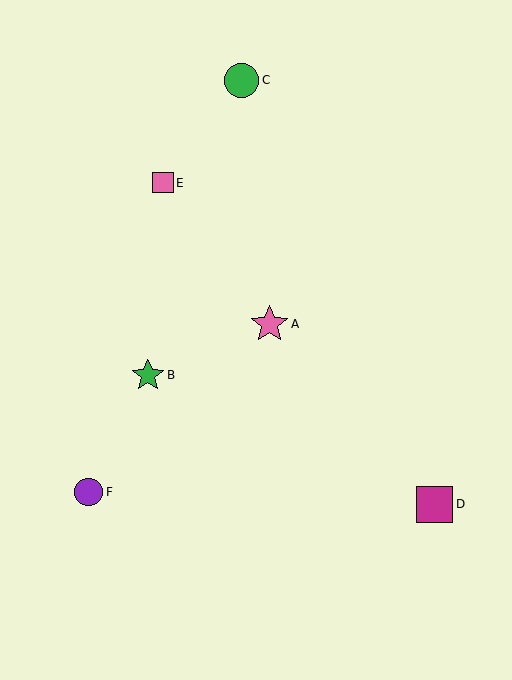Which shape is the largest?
The pink star (labeled A) is the largest.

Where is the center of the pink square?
The center of the pink square is at (163, 183).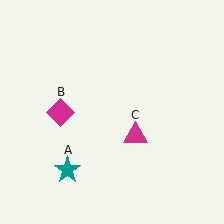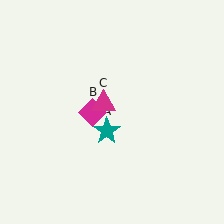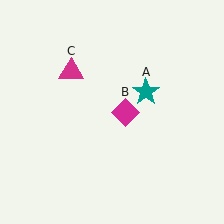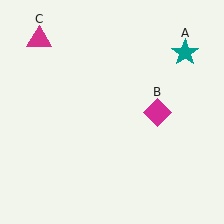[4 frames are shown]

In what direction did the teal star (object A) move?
The teal star (object A) moved up and to the right.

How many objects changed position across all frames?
3 objects changed position: teal star (object A), magenta diamond (object B), magenta triangle (object C).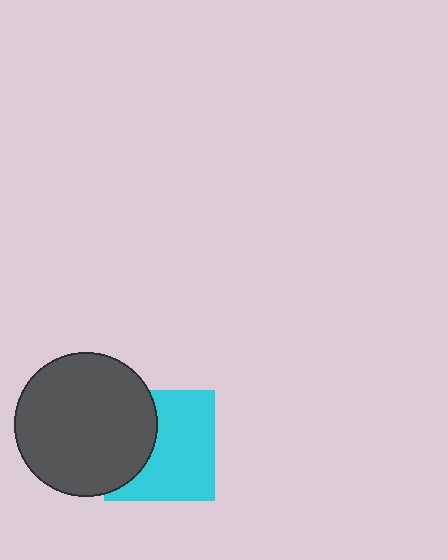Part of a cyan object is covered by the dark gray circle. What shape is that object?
It is a square.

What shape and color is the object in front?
The object in front is a dark gray circle.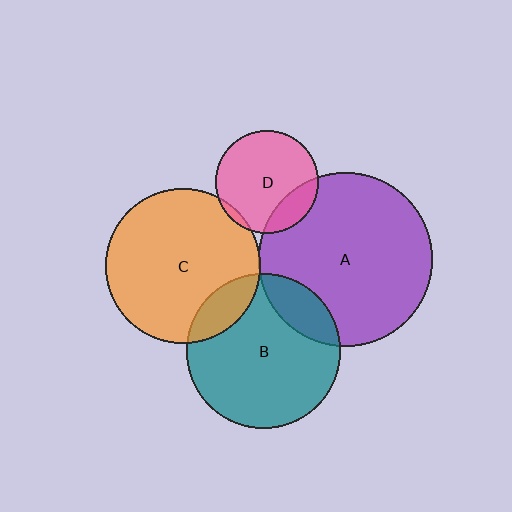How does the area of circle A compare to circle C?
Approximately 1.3 times.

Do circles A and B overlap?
Yes.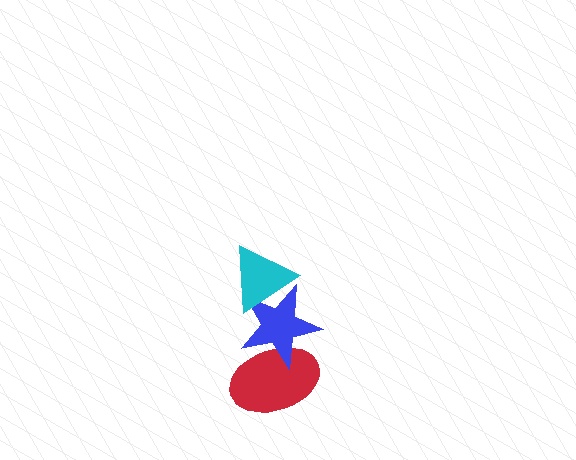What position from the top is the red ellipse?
The red ellipse is 3rd from the top.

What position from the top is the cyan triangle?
The cyan triangle is 1st from the top.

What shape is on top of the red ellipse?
The blue star is on top of the red ellipse.